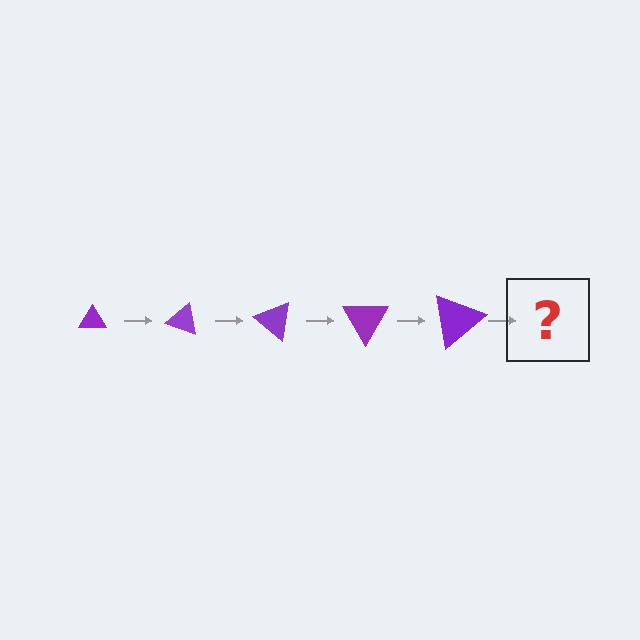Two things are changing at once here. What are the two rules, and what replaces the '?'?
The two rules are that the triangle grows larger each step and it rotates 20 degrees each step. The '?' should be a triangle, larger than the previous one and rotated 100 degrees from the start.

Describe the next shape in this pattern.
It should be a triangle, larger than the previous one and rotated 100 degrees from the start.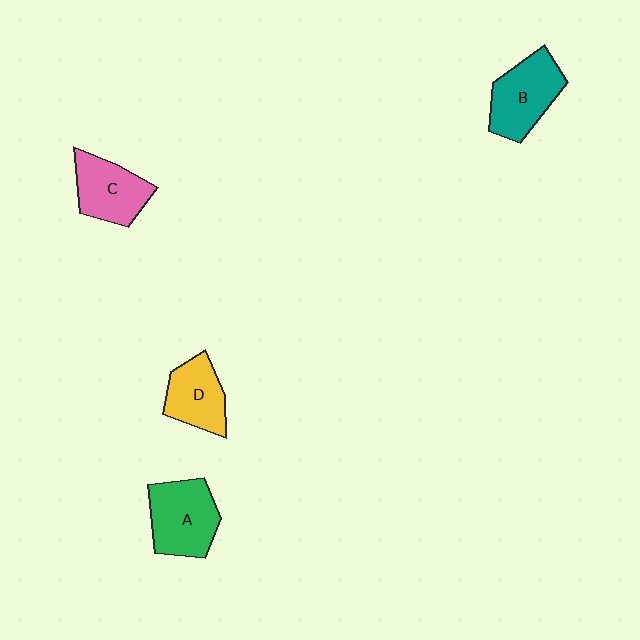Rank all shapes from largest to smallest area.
From largest to smallest: A (green), B (teal), C (pink), D (yellow).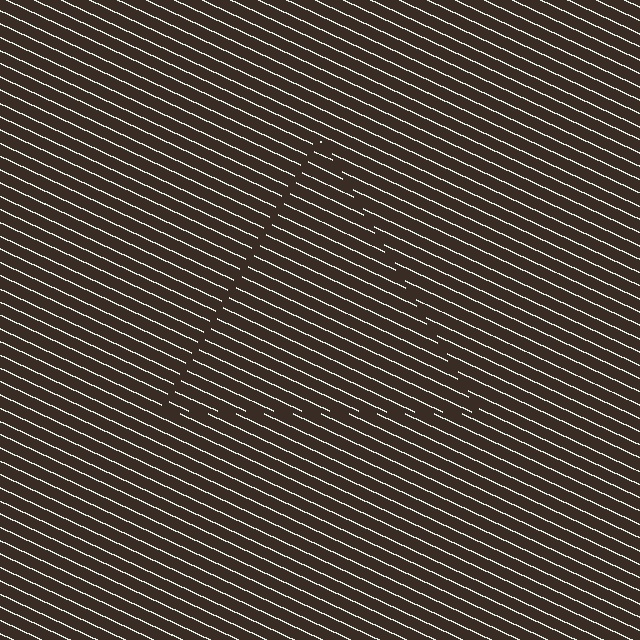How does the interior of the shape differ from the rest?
The interior of the shape contains the same grating, shifted by half a period — the contour is defined by the phase discontinuity where line-ends from the inner and outer gratings abut.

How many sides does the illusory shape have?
3 sides — the line-ends trace a triangle.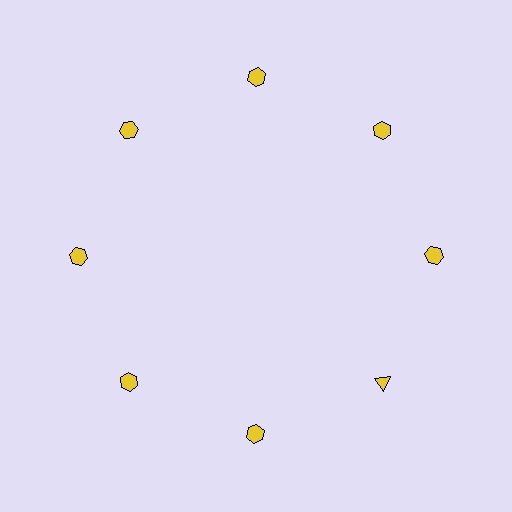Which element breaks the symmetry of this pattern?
The yellow triangle at roughly the 4 o'clock position breaks the symmetry. All other shapes are yellow hexagons.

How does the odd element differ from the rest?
It has a different shape: triangle instead of hexagon.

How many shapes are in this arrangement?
There are 8 shapes arranged in a ring pattern.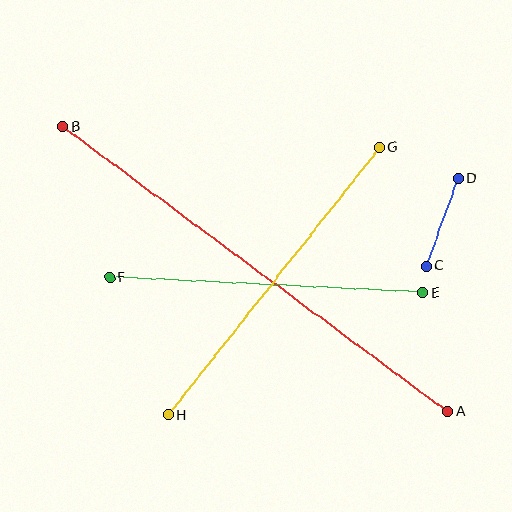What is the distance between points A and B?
The distance is approximately 479 pixels.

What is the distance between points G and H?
The distance is approximately 341 pixels.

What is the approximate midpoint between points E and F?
The midpoint is at approximately (266, 285) pixels.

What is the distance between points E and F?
The distance is approximately 313 pixels.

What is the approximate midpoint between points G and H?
The midpoint is at approximately (274, 281) pixels.